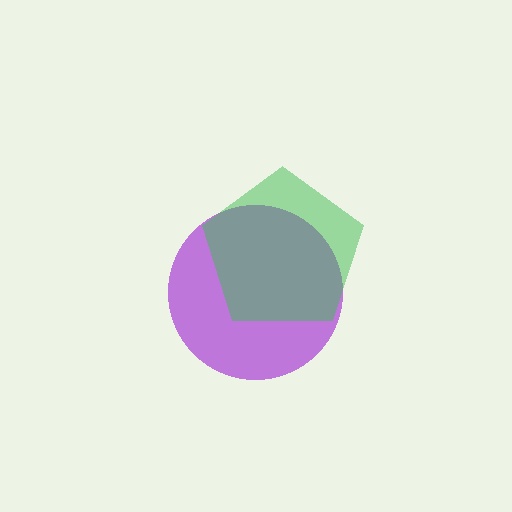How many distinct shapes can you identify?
There are 2 distinct shapes: a purple circle, a green pentagon.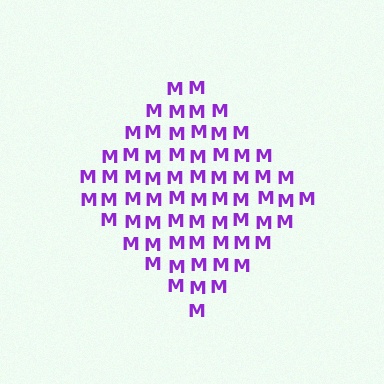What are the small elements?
The small elements are letter M's.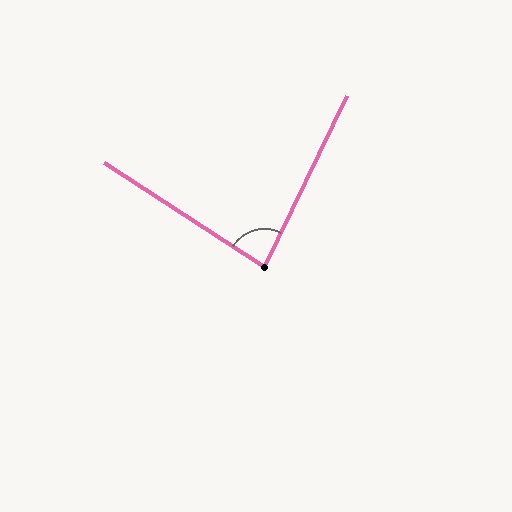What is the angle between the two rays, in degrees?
Approximately 83 degrees.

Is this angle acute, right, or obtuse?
It is acute.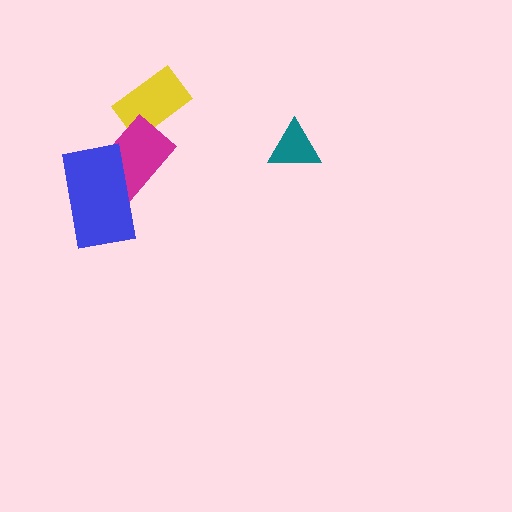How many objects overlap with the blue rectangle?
1 object overlaps with the blue rectangle.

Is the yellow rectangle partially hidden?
Yes, it is partially covered by another shape.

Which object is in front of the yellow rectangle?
The magenta rectangle is in front of the yellow rectangle.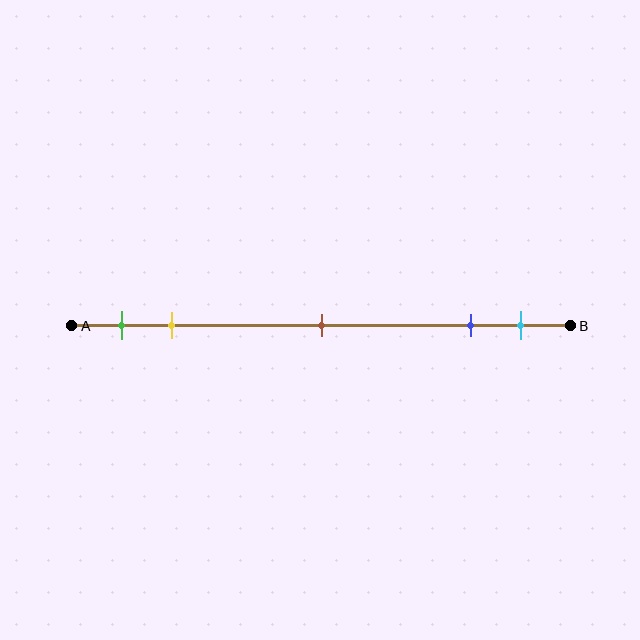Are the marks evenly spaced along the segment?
No, the marks are not evenly spaced.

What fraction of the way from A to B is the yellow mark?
The yellow mark is approximately 20% (0.2) of the way from A to B.